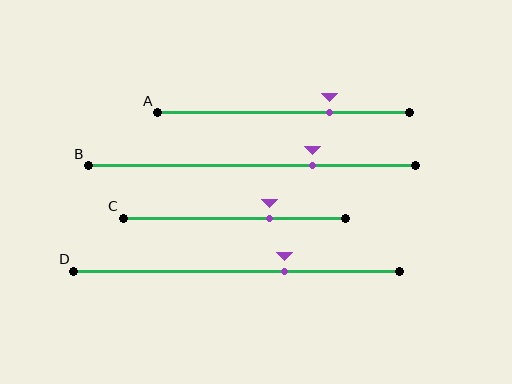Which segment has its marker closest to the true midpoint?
Segment D has its marker closest to the true midpoint.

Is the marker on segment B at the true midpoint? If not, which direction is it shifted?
No, the marker on segment B is shifted to the right by about 19% of the segment length.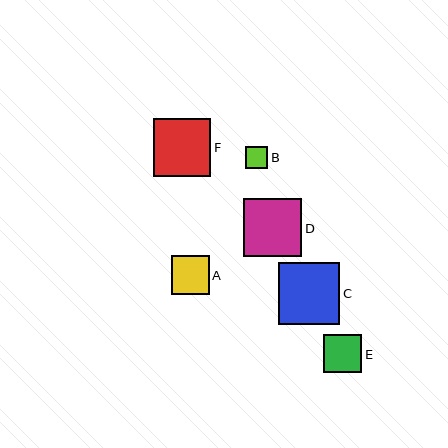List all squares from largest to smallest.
From largest to smallest: C, D, F, E, A, B.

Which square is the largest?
Square C is the largest with a size of approximately 61 pixels.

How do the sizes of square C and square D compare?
Square C and square D are approximately the same size.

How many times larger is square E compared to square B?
Square E is approximately 1.8 times the size of square B.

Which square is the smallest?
Square B is the smallest with a size of approximately 22 pixels.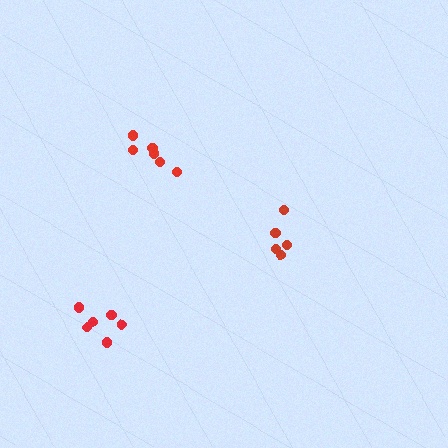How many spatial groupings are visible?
There are 3 spatial groupings.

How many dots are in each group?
Group 1: 5 dots, Group 2: 6 dots, Group 3: 6 dots (17 total).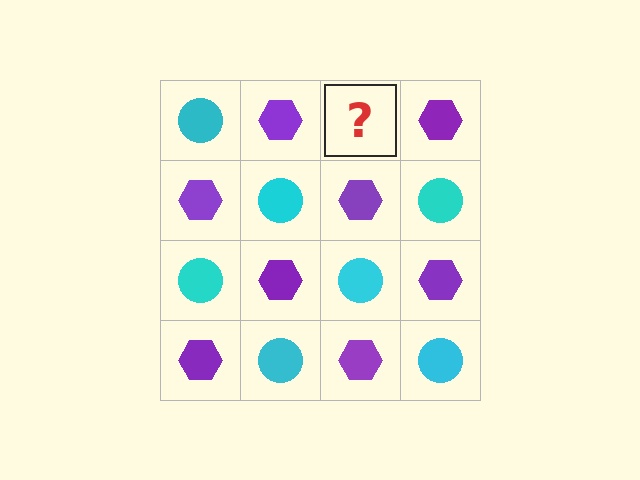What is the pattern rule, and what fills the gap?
The rule is that it alternates cyan circle and purple hexagon in a checkerboard pattern. The gap should be filled with a cyan circle.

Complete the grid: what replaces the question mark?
The question mark should be replaced with a cyan circle.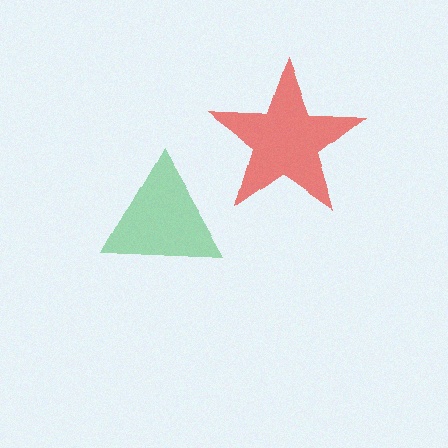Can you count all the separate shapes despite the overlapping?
Yes, there are 2 separate shapes.